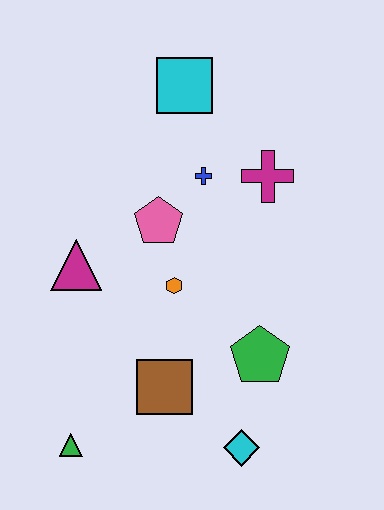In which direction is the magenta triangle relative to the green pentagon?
The magenta triangle is to the left of the green pentagon.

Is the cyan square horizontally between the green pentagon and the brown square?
Yes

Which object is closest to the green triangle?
The brown square is closest to the green triangle.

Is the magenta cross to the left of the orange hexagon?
No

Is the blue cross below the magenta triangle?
No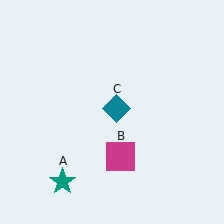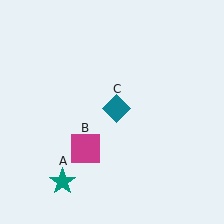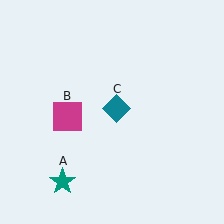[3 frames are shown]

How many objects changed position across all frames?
1 object changed position: magenta square (object B).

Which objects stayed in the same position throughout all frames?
Teal star (object A) and teal diamond (object C) remained stationary.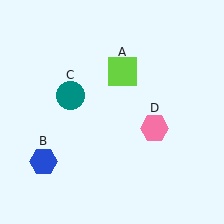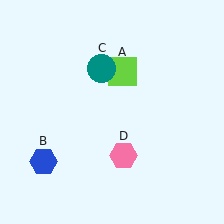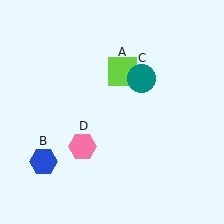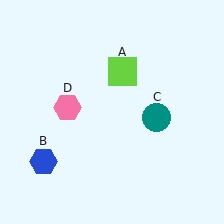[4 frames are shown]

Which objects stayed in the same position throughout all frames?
Lime square (object A) and blue hexagon (object B) remained stationary.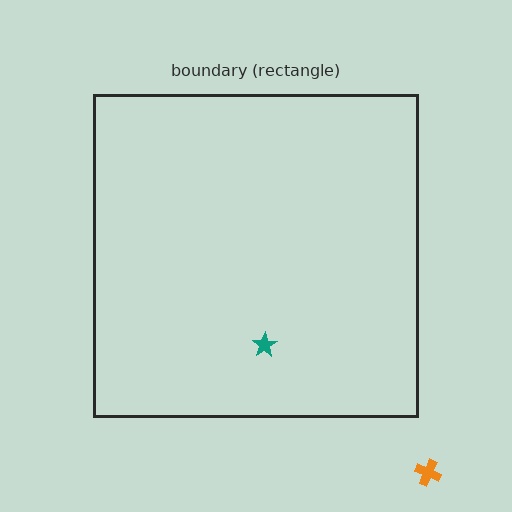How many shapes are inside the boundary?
1 inside, 1 outside.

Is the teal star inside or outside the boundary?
Inside.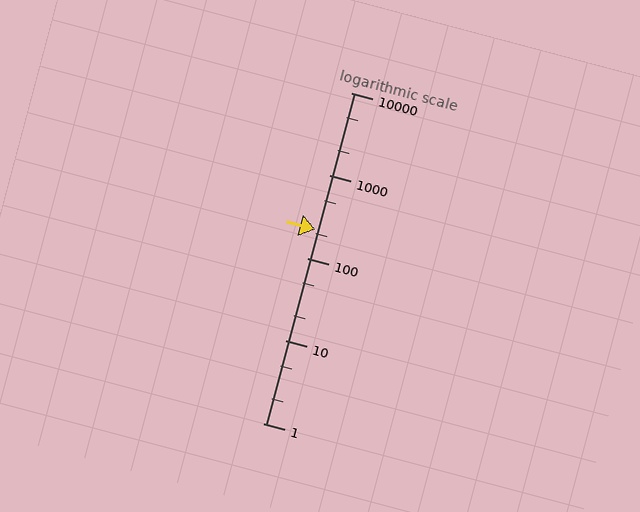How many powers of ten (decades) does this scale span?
The scale spans 4 decades, from 1 to 10000.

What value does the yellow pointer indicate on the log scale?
The pointer indicates approximately 220.